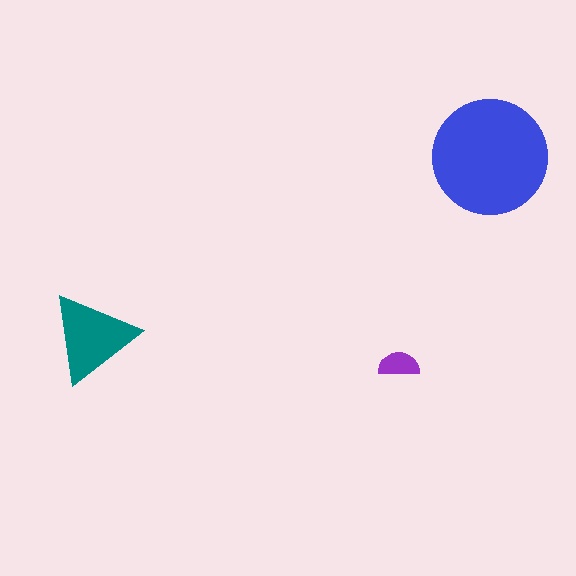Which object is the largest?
The blue circle.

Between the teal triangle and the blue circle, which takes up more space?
The blue circle.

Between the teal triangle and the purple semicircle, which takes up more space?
The teal triangle.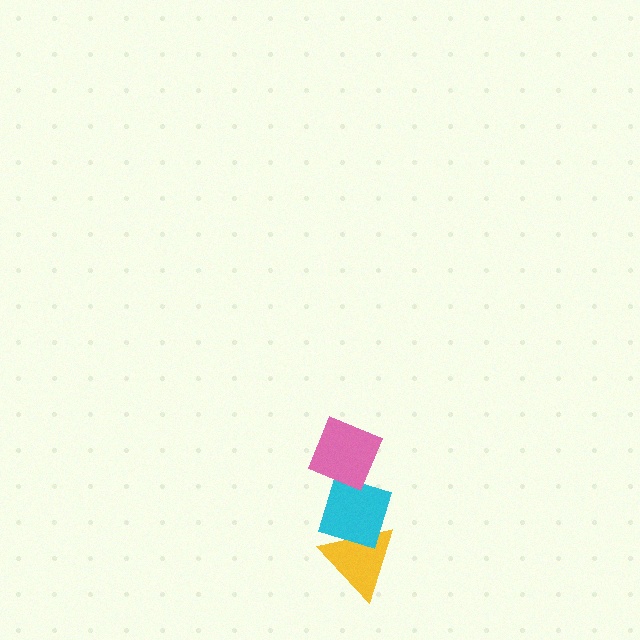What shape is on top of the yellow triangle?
The cyan diamond is on top of the yellow triangle.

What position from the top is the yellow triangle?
The yellow triangle is 3rd from the top.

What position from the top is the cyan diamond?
The cyan diamond is 2nd from the top.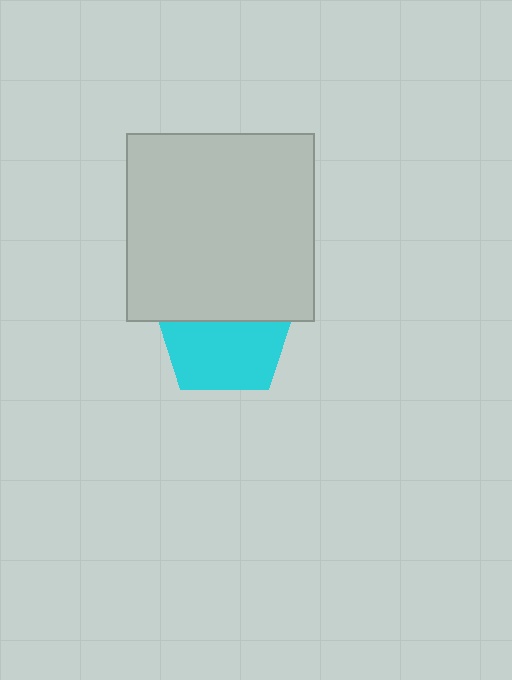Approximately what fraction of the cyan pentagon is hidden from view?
Roughly 44% of the cyan pentagon is hidden behind the light gray square.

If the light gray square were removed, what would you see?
You would see the complete cyan pentagon.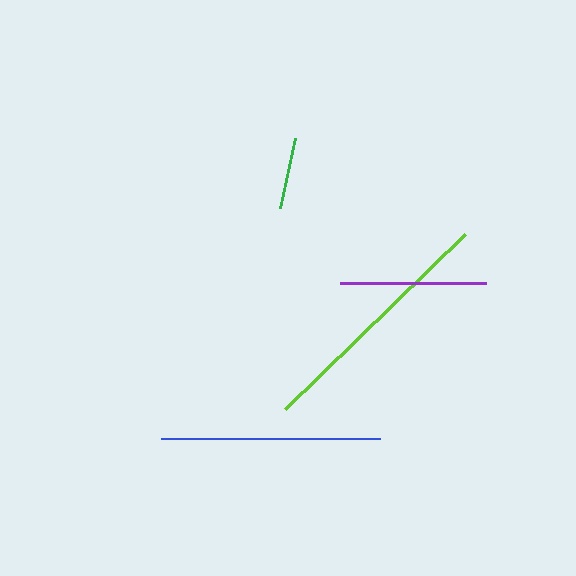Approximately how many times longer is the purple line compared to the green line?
The purple line is approximately 2.1 times the length of the green line.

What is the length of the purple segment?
The purple segment is approximately 145 pixels long.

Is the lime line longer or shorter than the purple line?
The lime line is longer than the purple line.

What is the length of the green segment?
The green segment is approximately 71 pixels long.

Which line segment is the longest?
The lime line is the longest at approximately 251 pixels.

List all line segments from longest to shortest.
From longest to shortest: lime, blue, purple, green.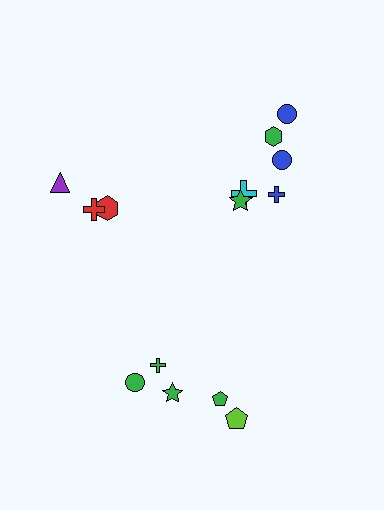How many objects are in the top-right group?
There are 6 objects.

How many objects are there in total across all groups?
There are 14 objects.